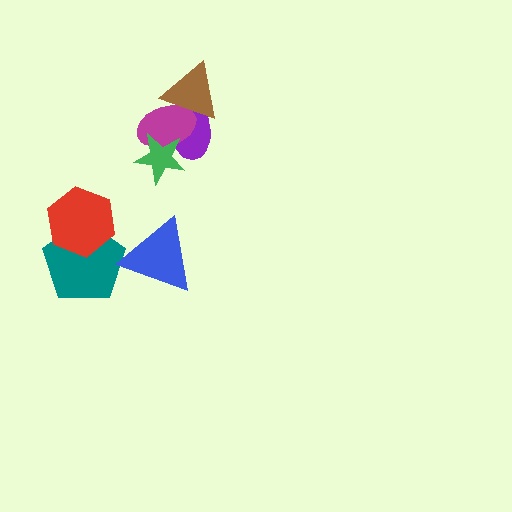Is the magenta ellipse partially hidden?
Yes, it is partially covered by another shape.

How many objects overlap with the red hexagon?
1 object overlaps with the red hexagon.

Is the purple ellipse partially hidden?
Yes, it is partially covered by another shape.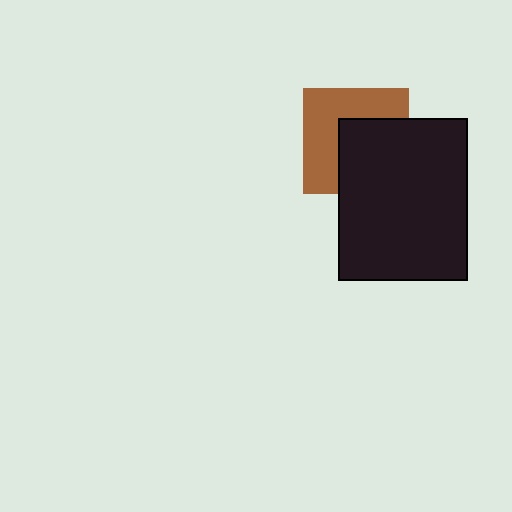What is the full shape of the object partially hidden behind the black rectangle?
The partially hidden object is a brown square.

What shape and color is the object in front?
The object in front is a black rectangle.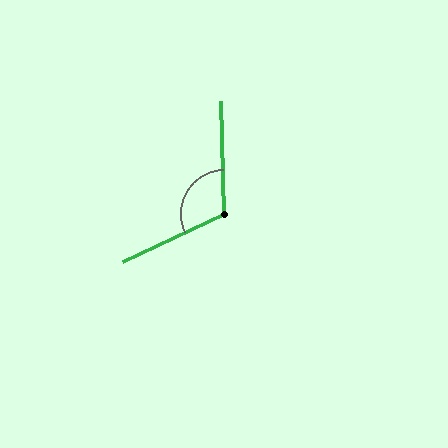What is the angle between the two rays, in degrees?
Approximately 113 degrees.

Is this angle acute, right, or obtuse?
It is obtuse.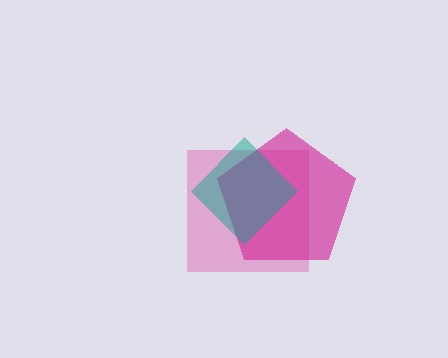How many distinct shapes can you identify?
There are 3 distinct shapes: a pink square, a magenta pentagon, a teal diamond.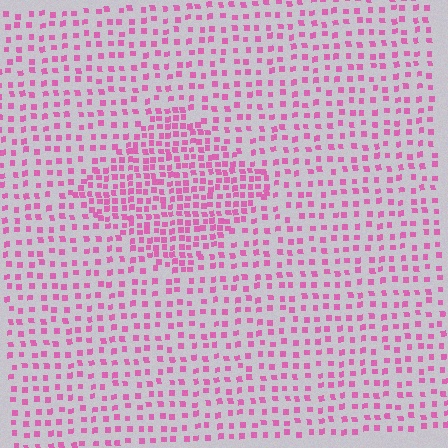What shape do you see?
I see a diamond.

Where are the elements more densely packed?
The elements are more densely packed inside the diamond boundary.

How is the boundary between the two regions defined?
The boundary is defined by a change in element density (approximately 2.0x ratio). All elements are the same color, size, and shape.